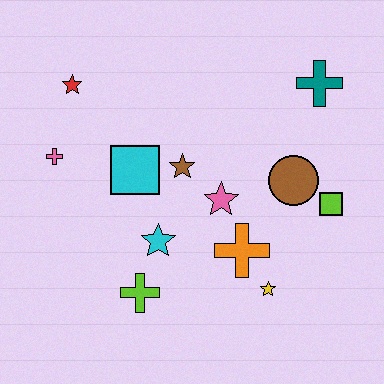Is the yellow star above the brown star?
No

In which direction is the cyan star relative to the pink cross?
The cyan star is to the right of the pink cross.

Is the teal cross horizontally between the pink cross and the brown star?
No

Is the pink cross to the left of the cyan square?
Yes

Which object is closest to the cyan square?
The brown star is closest to the cyan square.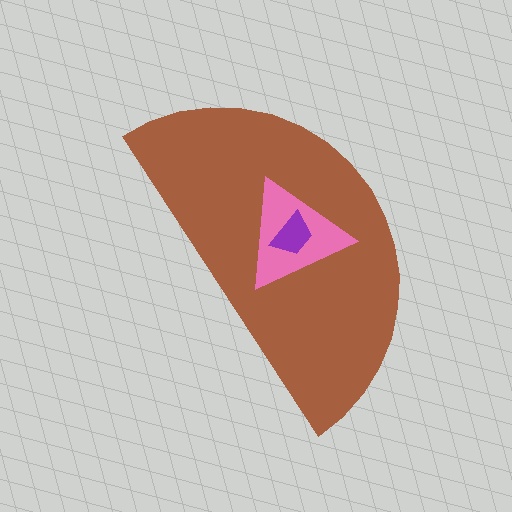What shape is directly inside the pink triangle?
The purple trapezoid.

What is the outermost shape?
The brown semicircle.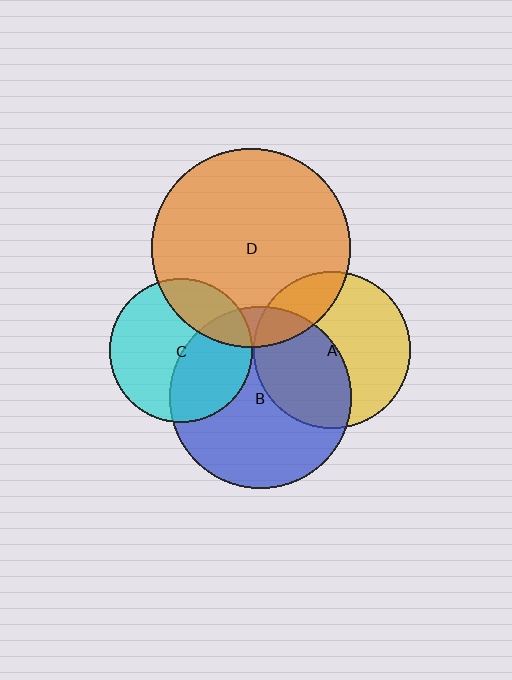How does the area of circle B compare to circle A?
Approximately 1.3 times.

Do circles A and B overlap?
Yes.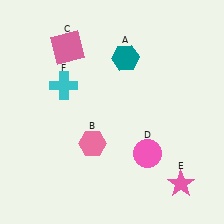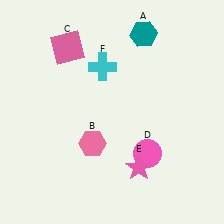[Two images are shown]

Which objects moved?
The objects that moved are: the teal hexagon (A), the pink star (E), the cyan cross (F).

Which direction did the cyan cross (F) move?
The cyan cross (F) moved right.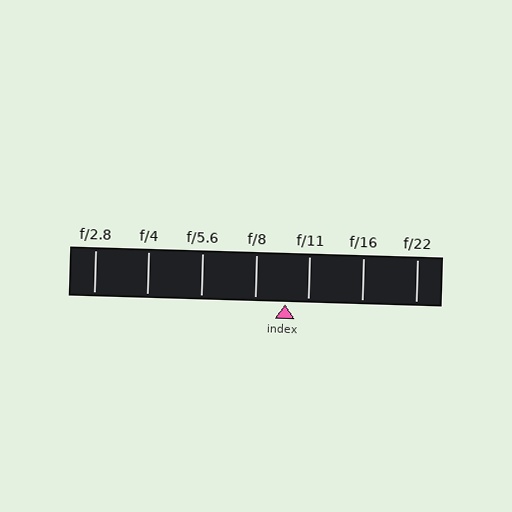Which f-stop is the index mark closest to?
The index mark is closest to f/11.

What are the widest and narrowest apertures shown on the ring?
The widest aperture shown is f/2.8 and the narrowest is f/22.